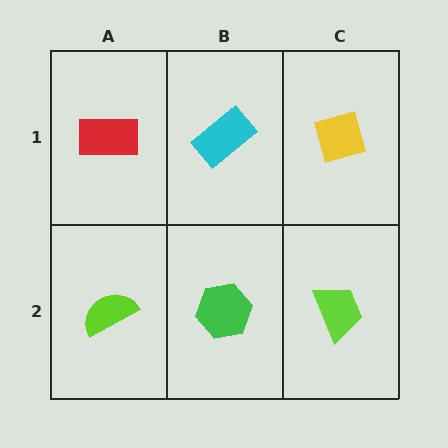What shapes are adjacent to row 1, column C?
A lime trapezoid (row 2, column C), a cyan rectangle (row 1, column B).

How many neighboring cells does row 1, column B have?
3.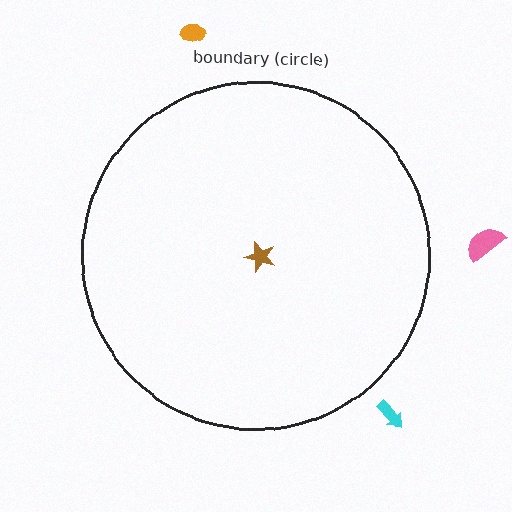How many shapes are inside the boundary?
1 inside, 3 outside.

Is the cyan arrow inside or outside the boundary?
Outside.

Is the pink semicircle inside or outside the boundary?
Outside.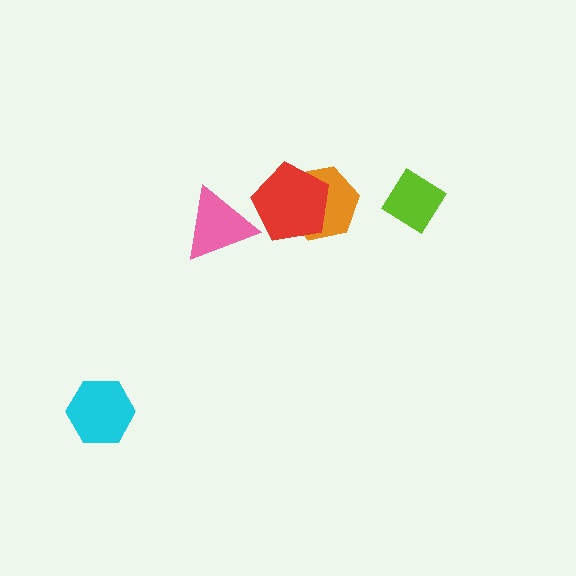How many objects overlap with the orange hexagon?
1 object overlaps with the orange hexagon.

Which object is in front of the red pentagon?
The pink triangle is in front of the red pentagon.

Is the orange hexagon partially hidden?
Yes, it is partially covered by another shape.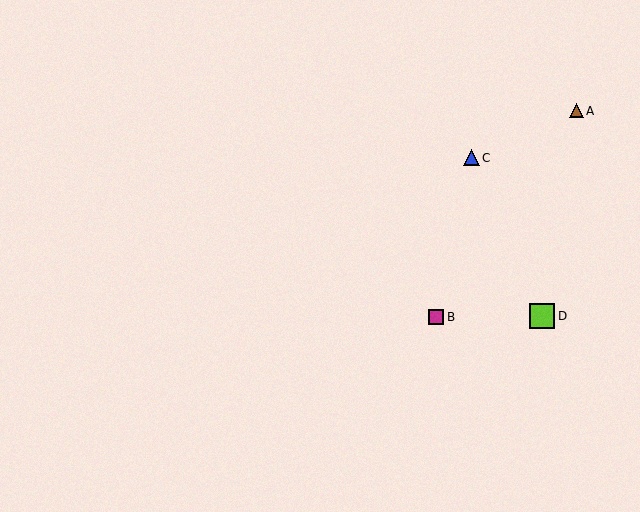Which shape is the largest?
The lime square (labeled D) is the largest.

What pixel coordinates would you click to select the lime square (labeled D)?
Click at (542, 316) to select the lime square D.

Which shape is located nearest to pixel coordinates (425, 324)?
The magenta square (labeled B) at (436, 317) is nearest to that location.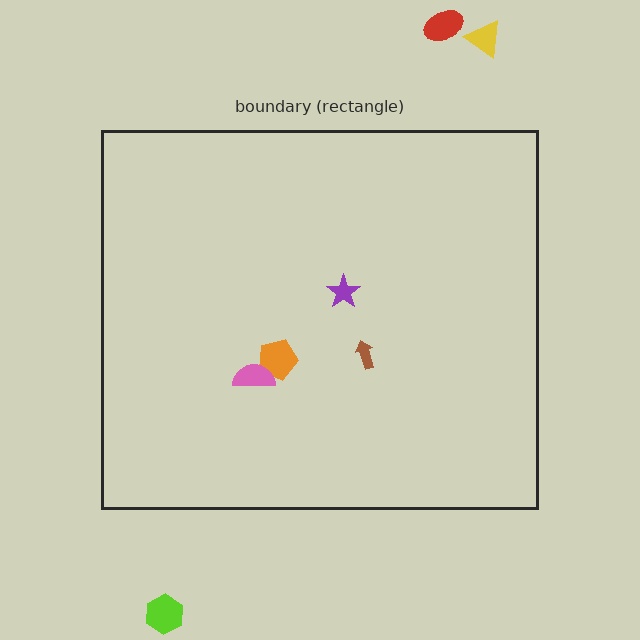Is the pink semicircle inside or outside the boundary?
Inside.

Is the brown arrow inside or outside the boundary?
Inside.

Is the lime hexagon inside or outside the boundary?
Outside.